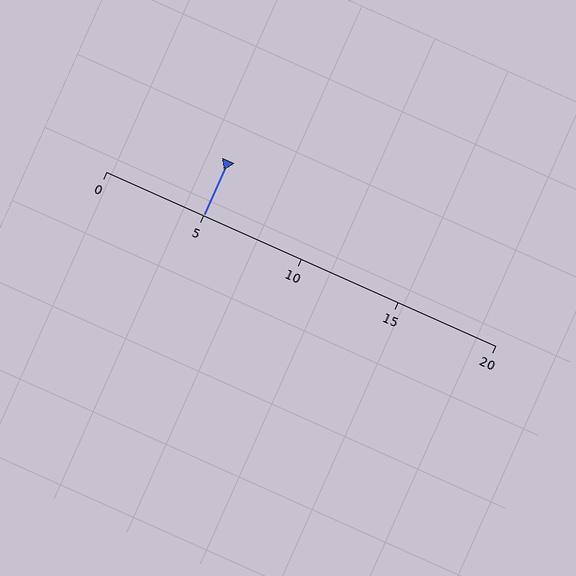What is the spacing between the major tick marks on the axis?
The major ticks are spaced 5 apart.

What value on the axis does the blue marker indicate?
The marker indicates approximately 5.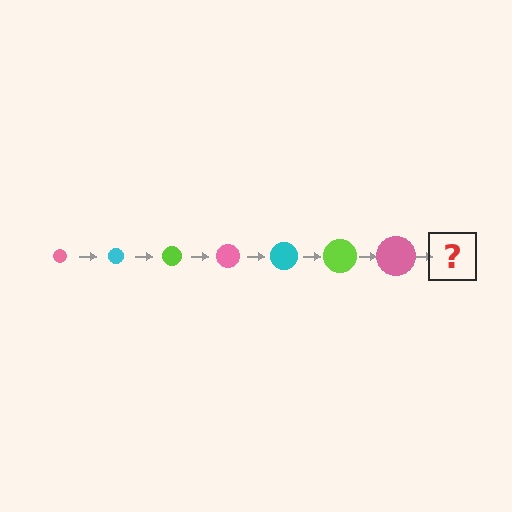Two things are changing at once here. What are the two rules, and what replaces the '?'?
The two rules are that the circle grows larger each step and the color cycles through pink, cyan, and lime. The '?' should be a cyan circle, larger than the previous one.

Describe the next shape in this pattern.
It should be a cyan circle, larger than the previous one.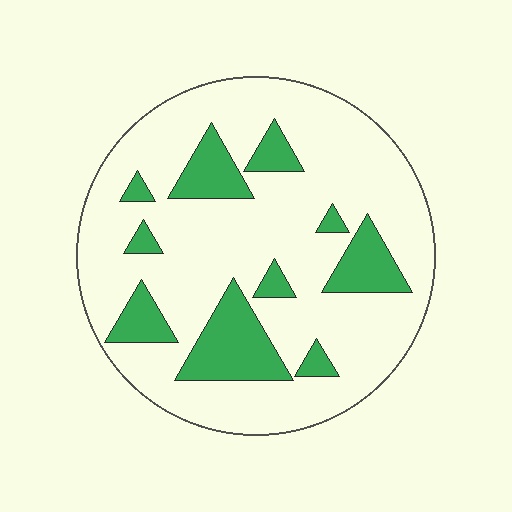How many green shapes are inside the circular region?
10.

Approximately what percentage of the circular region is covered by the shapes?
Approximately 20%.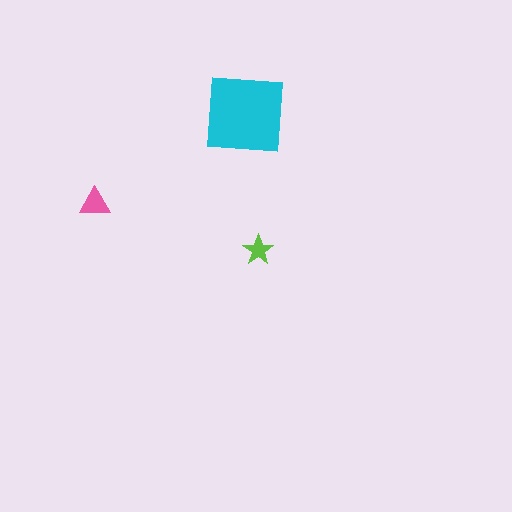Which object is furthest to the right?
The lime star is rightmost.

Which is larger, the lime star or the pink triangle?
The pink triangle.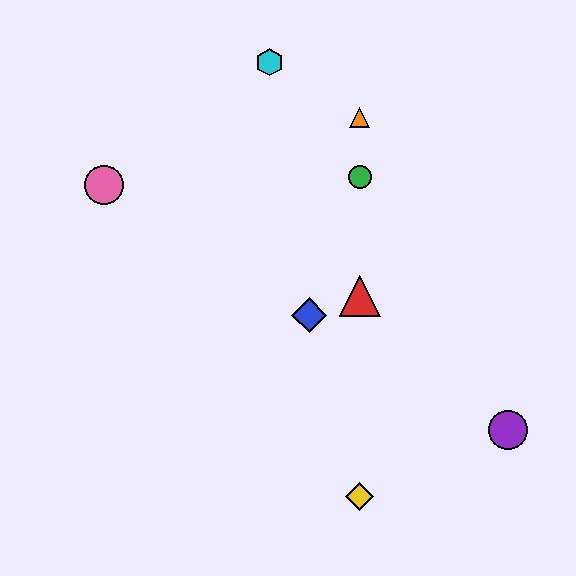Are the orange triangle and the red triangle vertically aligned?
Yes, both are at x≈360.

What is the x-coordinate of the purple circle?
The purple circle is at x≈508.